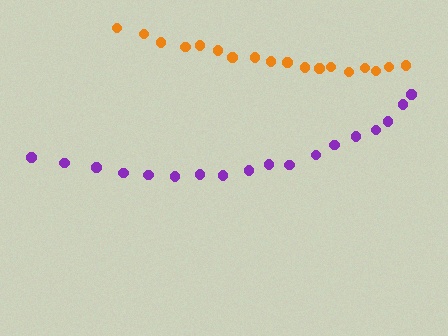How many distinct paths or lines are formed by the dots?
There are 2 distinct paths.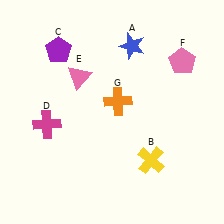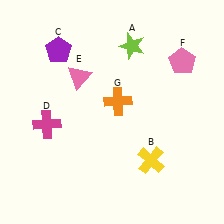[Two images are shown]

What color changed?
The star (A) changed from blue in Image 1 to lime in Image 2.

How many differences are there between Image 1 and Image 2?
There is 1 difference between the two images.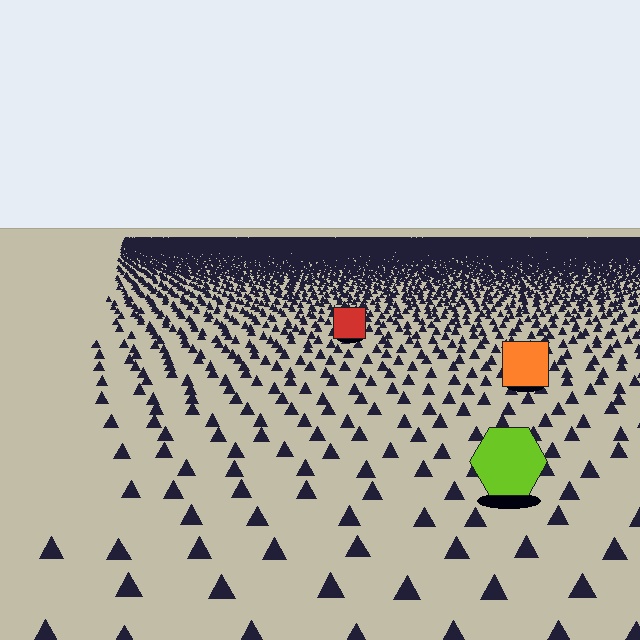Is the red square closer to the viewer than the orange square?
No. The orange square is closer — you can tell from the texture gradient: the ground texture is coarser near it.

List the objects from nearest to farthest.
From nearest to farthest: the lime hexagon, the orange square, the red square.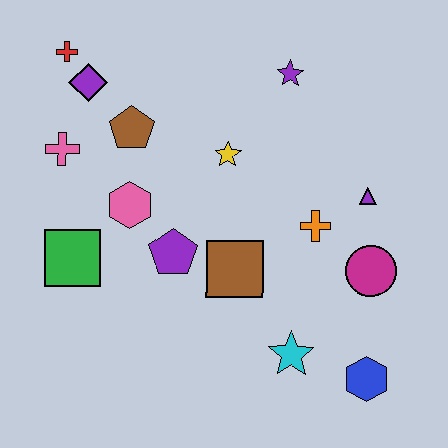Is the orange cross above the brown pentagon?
No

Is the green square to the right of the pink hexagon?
No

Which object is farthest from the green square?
The blue hexagon is farthest from the green square.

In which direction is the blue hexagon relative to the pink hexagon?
The blue hexagon is to the right of the pink hexagon.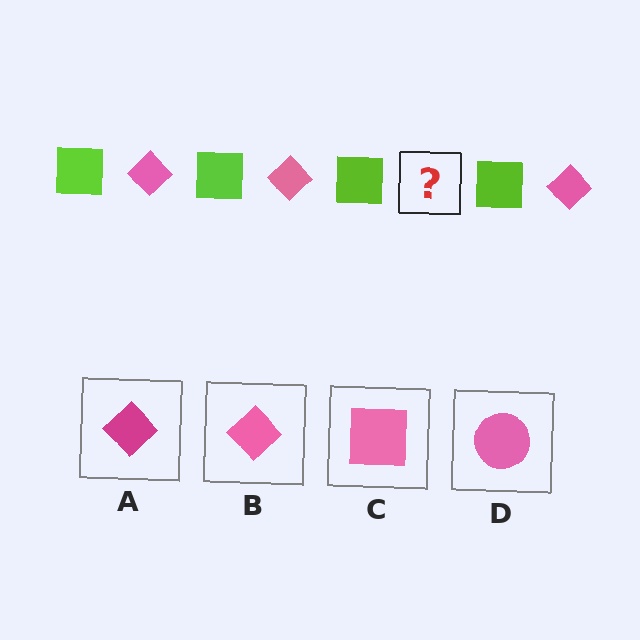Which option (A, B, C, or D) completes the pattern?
B.